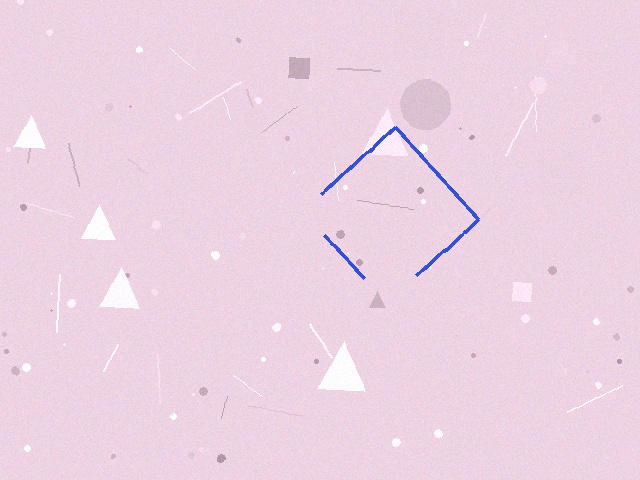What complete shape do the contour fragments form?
The contour fragments form a diamond.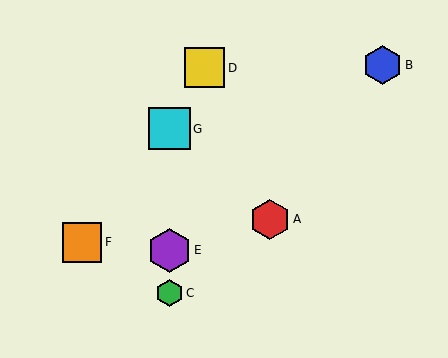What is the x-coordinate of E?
Object E is at x≈169.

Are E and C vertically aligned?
Yes, both are at x≈169.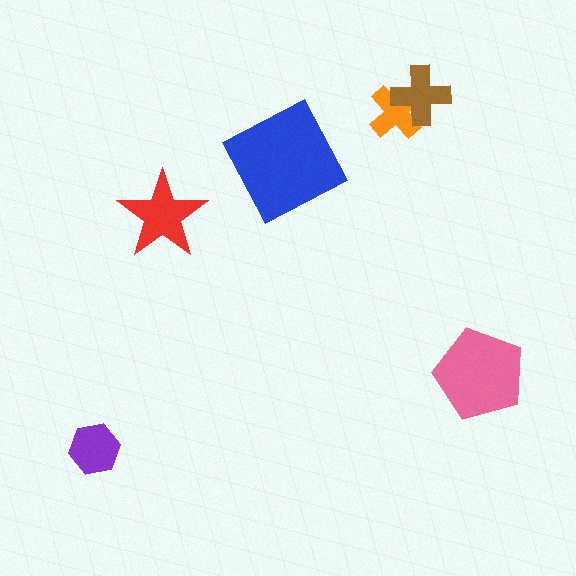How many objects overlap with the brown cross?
1 object overlaps with the brown cross.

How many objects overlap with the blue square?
0 objects overlap with the blue square.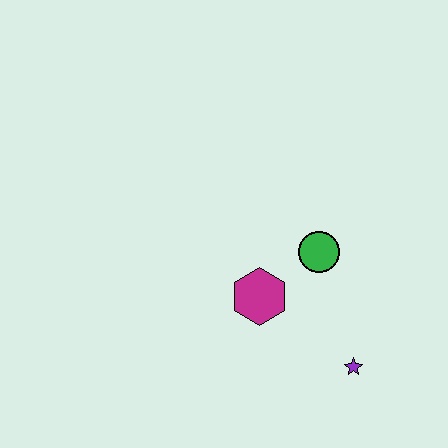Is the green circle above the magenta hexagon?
Yes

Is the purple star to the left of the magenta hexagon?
No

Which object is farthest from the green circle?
The purple star is farthest from the green circle.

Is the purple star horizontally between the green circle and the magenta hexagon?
No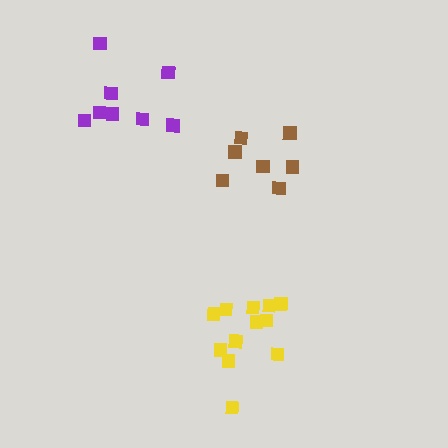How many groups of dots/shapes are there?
There are 3 groups.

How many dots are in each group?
Group 1: 7 dots, Group 2: 12 dots, Group 3: 8 dots (27 total).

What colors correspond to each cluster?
The clusters are colored: brown, yellow, purple.